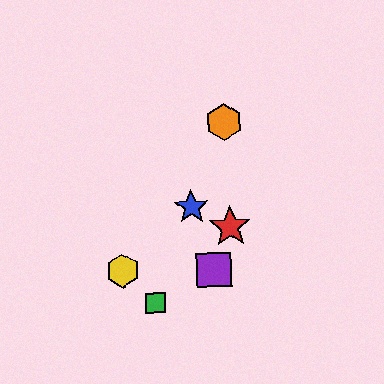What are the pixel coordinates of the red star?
The red star is at (230, 227).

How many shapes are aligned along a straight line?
3 shapes (the blue star, the green square, the orange hexagon) are aligned along a straight line.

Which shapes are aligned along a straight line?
The blue star, the green square, the orange hexagon are aligned along a straight line.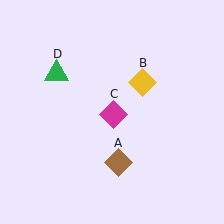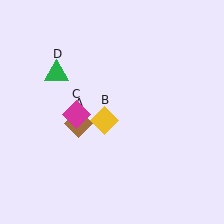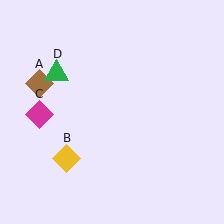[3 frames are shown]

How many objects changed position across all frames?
3 objects changed position: brown diamond (object A), yellow diamond (object B), magenta diamond (object C).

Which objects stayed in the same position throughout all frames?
Green triangle (object D) remained stationary.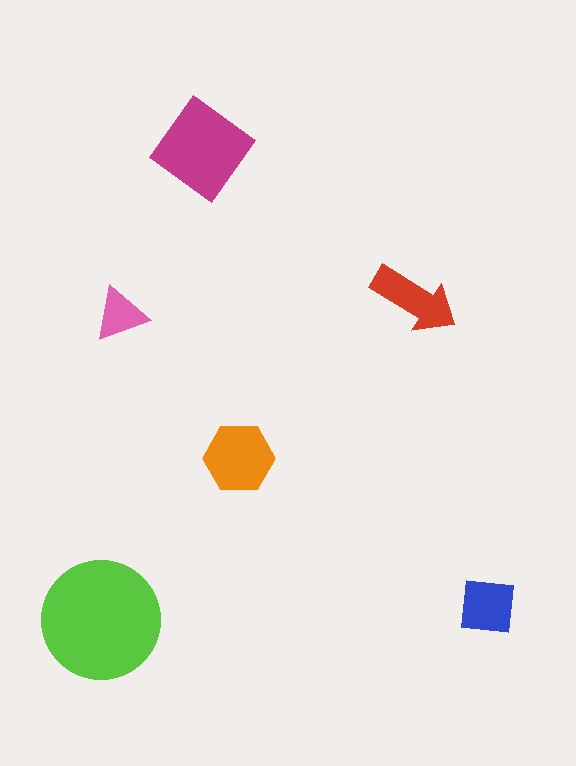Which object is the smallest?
The pink triangle.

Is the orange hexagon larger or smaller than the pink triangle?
Larger.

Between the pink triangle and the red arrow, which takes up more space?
The red arrow.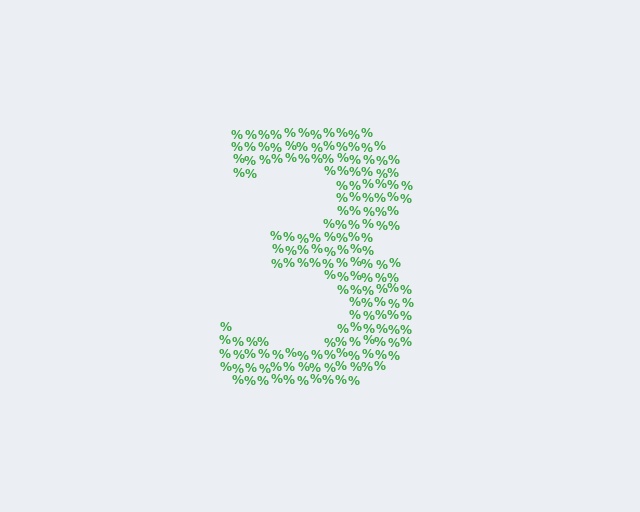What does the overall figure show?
The overall figure shows the digit 3.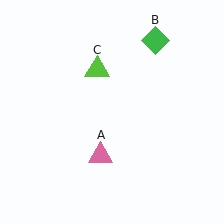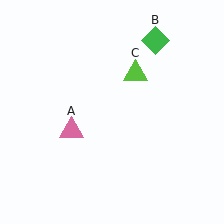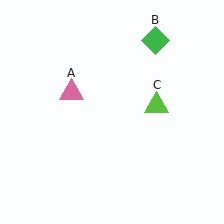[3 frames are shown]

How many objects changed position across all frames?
2 objects changed position: pink triangle (object A), lime triangle (object C).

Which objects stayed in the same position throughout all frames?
Green diamond (object B) remained stationary.